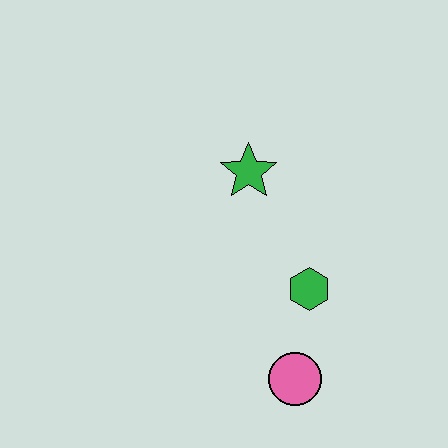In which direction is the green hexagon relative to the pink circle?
The green hexagon is above the pink circle.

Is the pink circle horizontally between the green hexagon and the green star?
Yes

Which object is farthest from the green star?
The pink circle is farthest from the green star.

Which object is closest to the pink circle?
The green hexagon is closest to the pink circle.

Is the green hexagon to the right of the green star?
Yes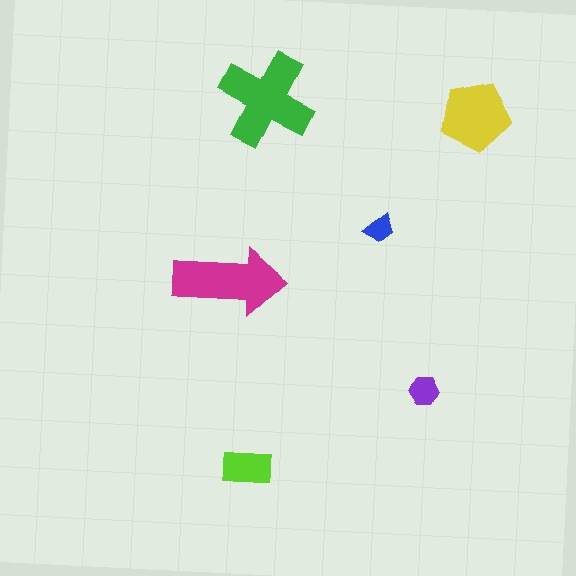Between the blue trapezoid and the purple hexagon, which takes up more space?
The purple hexagon.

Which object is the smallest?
The blue trapezoid.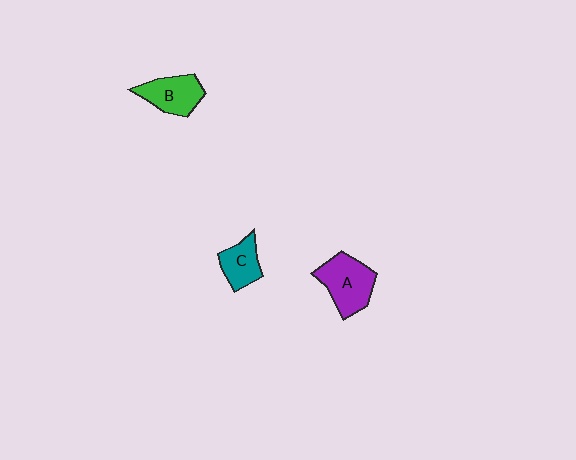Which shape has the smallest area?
Shape C (teal).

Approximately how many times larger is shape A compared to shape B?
Approximately 1.3 times.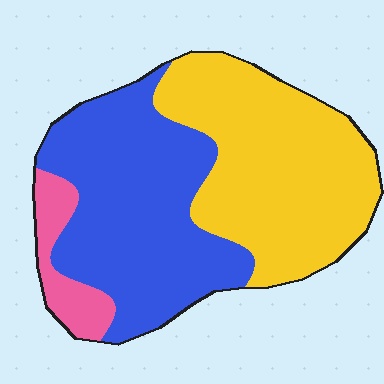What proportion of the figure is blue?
Blue covers around 45% of the figure.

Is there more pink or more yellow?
Yellow.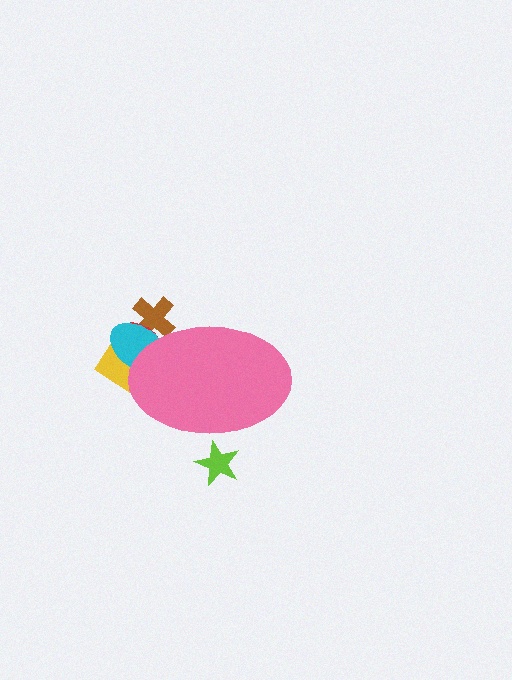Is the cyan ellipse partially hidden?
Yes, the cyan ellipse is partially hidden behind the pink ellipse.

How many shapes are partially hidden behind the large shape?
5 shapes are partially hidden.